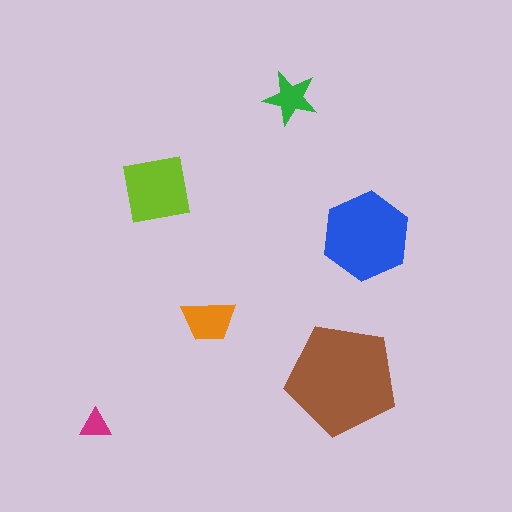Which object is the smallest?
The magenta triangle.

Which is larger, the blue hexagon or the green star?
The blue hexagon.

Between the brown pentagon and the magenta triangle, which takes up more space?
The brown pentagon.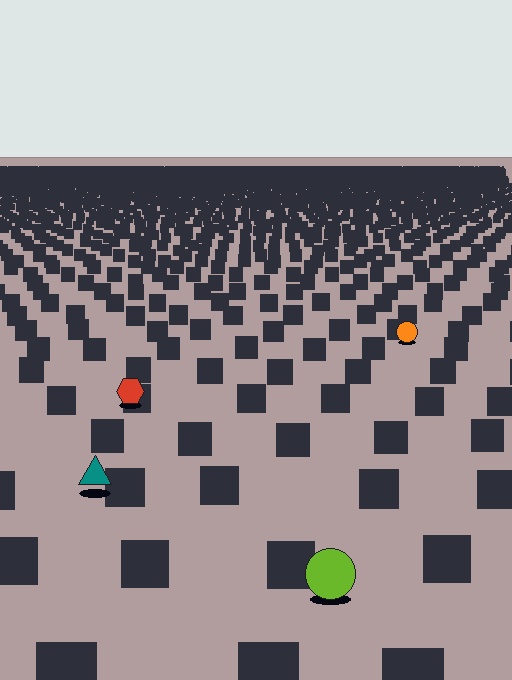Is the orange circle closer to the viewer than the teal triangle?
No. The teal triangle is closer — you can tell from the texture gradient: the ground texture is coarser near it.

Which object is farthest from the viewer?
The orange circle is farthest from the viewer. It appears smaller and the ground texture around it is denser.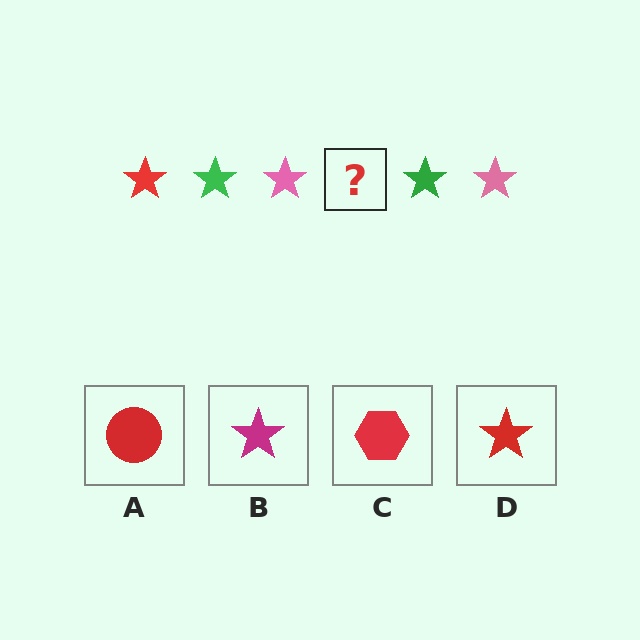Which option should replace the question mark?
Option D.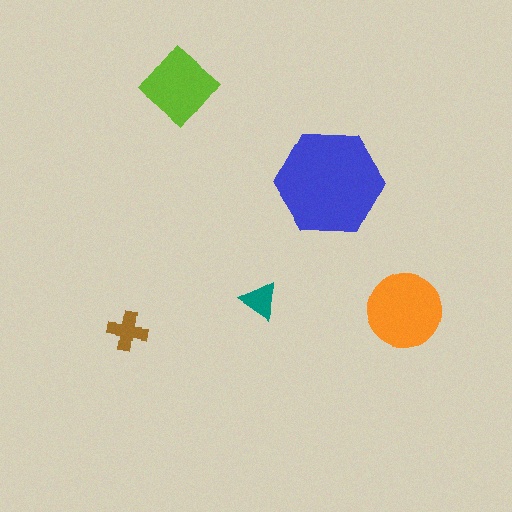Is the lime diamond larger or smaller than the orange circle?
Smaller.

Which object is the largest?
The blue hexagon.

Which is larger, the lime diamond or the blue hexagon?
The blue hexagon.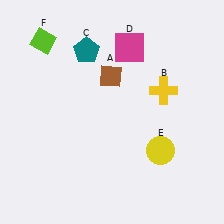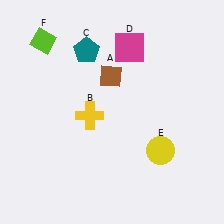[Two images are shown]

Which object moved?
The yellow cross (B) moved left.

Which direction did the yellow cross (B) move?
The yellow cross (B) moved left.